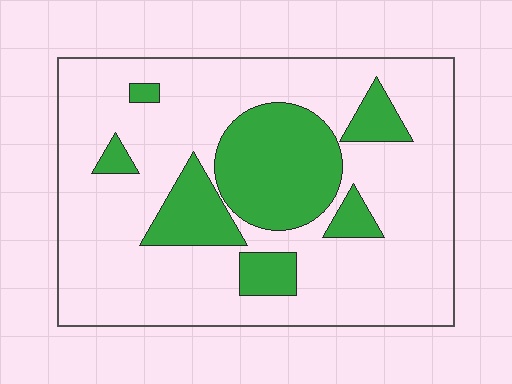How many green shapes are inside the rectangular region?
7.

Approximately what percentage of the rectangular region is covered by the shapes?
Approximately 25%.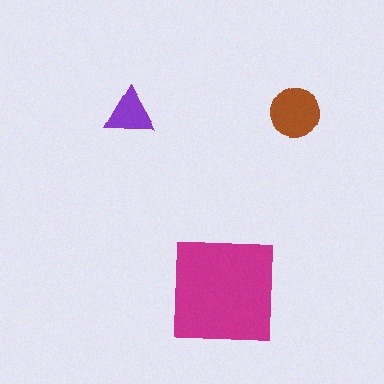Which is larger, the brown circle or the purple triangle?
The brown circle.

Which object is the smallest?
The purple triangle.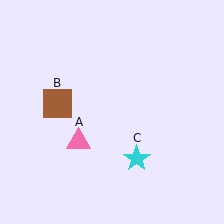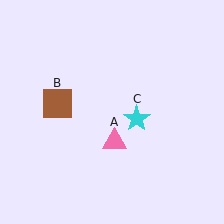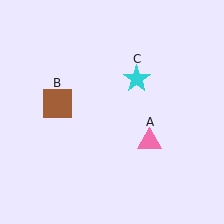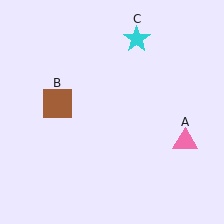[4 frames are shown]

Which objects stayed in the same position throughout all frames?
Brown square (object B) remained stationary.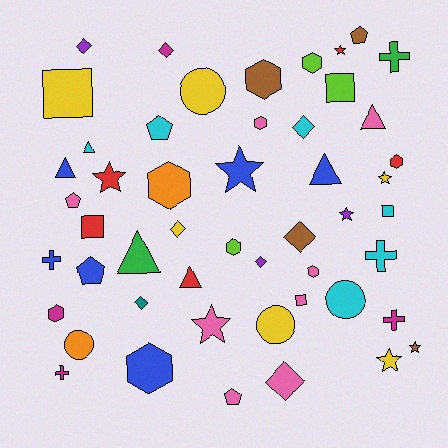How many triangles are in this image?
There are 6 triangles.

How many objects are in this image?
There are 50 objects.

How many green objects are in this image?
There are 2 green objects.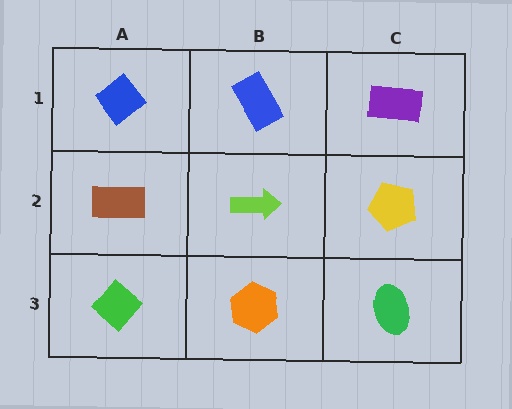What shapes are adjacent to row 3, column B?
A lime arrow (row 2, column B), a green diamond (row 3, column A), a green ellipse (row 3, column C).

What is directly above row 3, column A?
A brown rectangle.